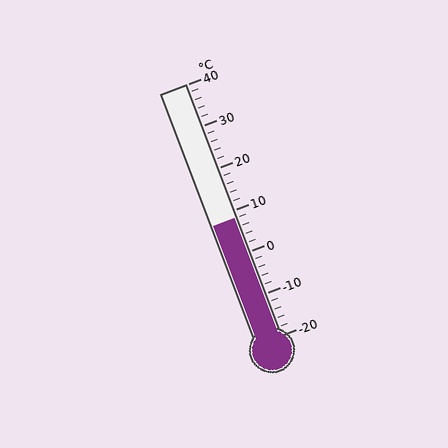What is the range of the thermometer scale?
The thermometer scale ranges from -20°C to 40°C.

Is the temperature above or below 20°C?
The temperature is below 20°C.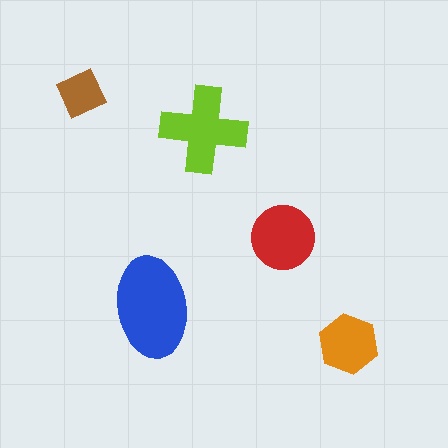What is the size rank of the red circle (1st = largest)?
3rd.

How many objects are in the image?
There are 5 objects in the image.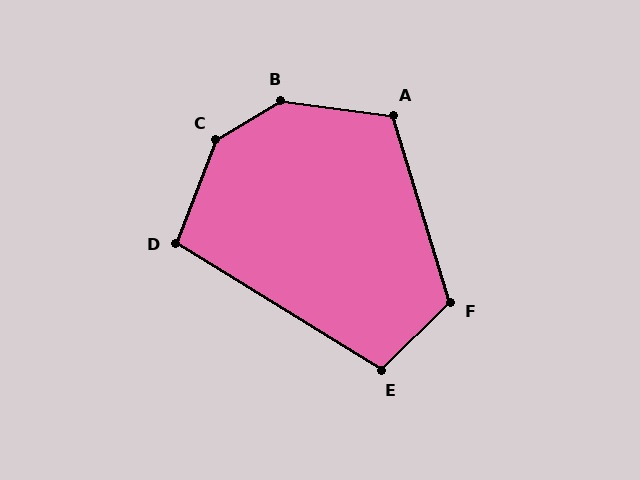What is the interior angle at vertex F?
Approximately 118 degrees (obtuse).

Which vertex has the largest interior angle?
C, at approximately 142 degrees.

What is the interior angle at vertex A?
Approximately 114 degrees (obtuse).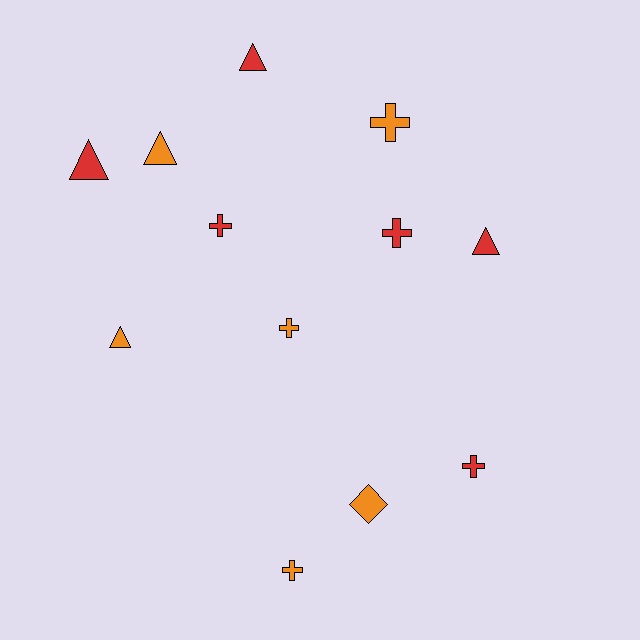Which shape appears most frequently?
Cross, with 6 objects.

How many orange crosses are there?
There are 3 orange crosses.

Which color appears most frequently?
Orange, with 6 objects.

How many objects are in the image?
There are 12 objects.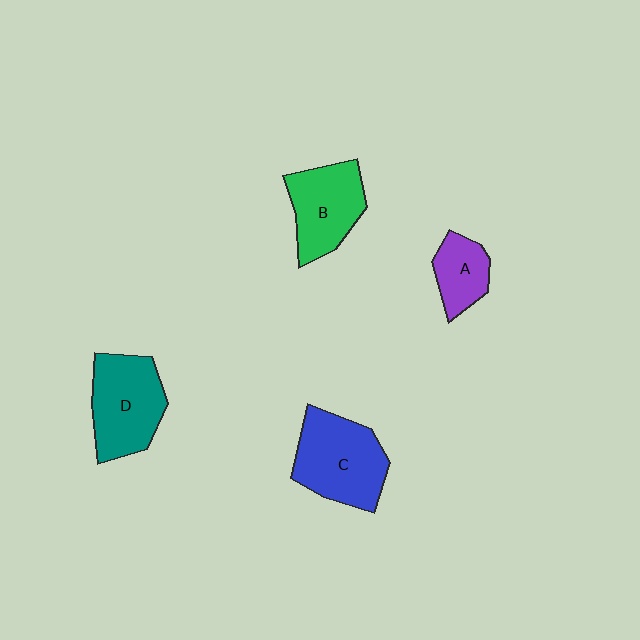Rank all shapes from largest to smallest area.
From largest to smallest: C (blue), D (teal), B (green), A (purple).